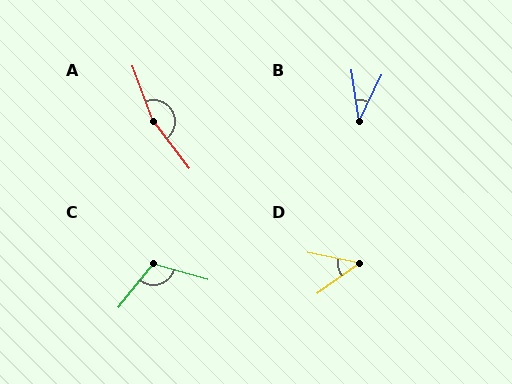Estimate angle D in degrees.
Approximately 47 degrees.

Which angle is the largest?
A, at approximately 163 degrees.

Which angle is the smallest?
B, at approximately 34 degrees.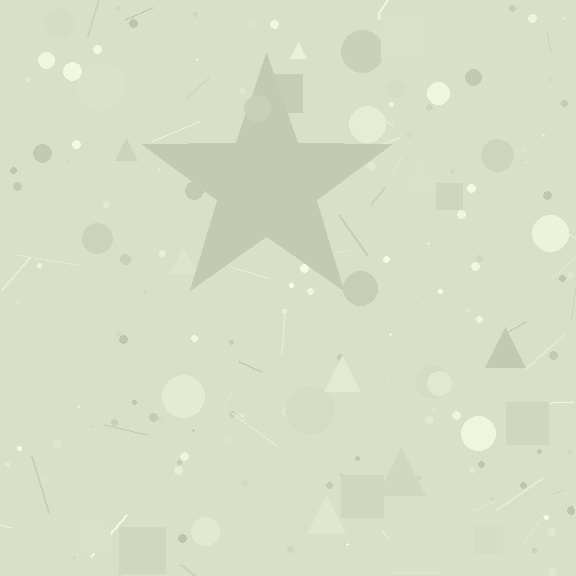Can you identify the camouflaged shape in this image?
The camouflaged shape is a star.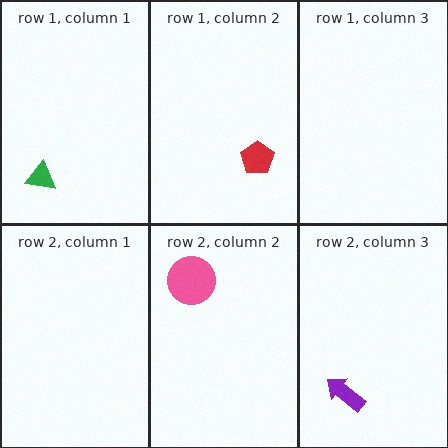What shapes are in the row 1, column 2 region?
The red pentagon.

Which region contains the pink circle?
The row 2, column 2 region.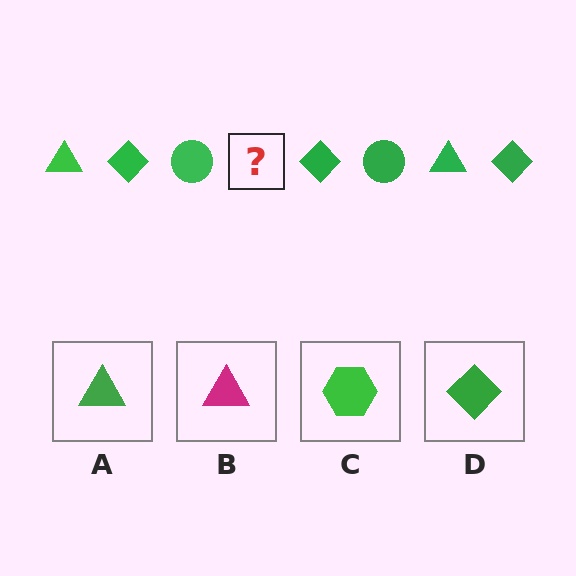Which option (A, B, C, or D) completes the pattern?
A.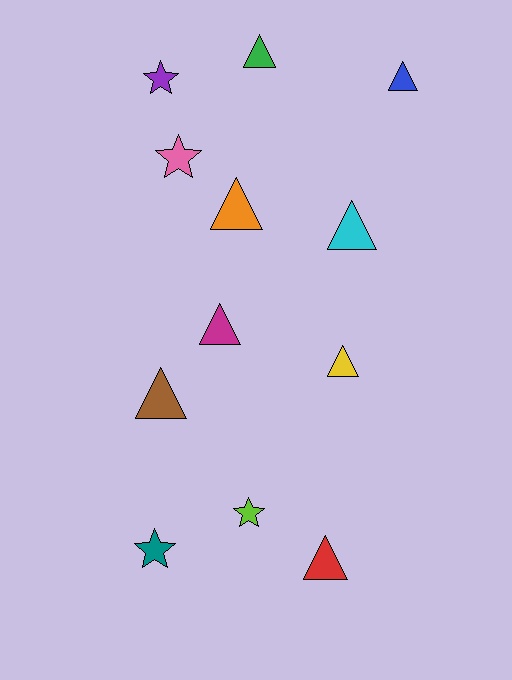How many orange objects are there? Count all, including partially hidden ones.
There is 1 orange object.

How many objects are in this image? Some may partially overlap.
There are 12 objects.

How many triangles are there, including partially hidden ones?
There are 8 triangles.